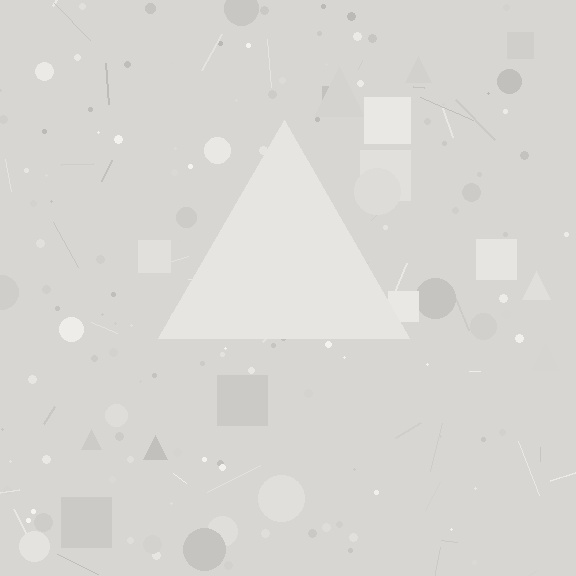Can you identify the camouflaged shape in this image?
The camouflaged shape is a triangle.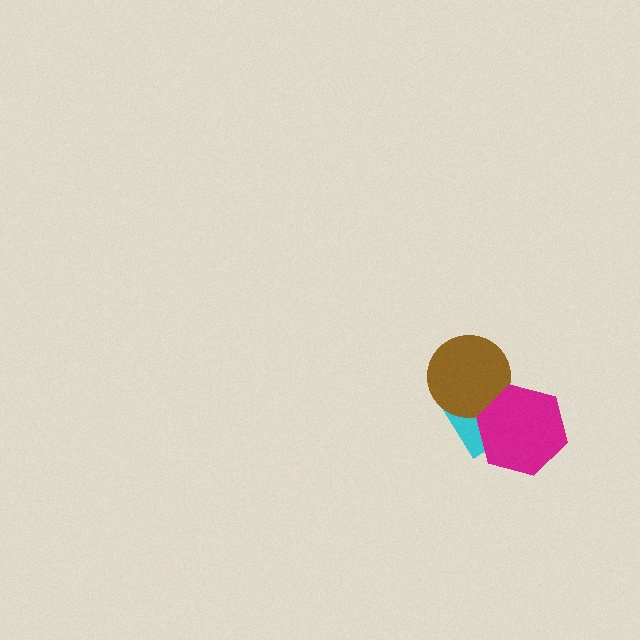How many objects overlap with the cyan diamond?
2 objects overlap with the cyan diamond.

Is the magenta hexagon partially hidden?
No, no other shape covers it.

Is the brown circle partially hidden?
Yes, it is partially covered by another shape.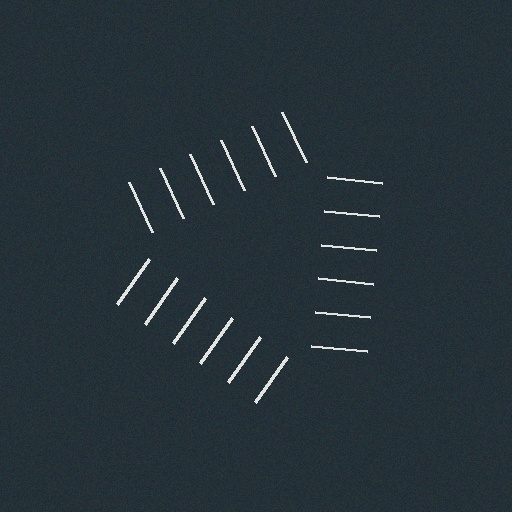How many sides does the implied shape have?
3 sides — the line-ends trace a triangle.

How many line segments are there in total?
18 — 6 along each of the 3 edges.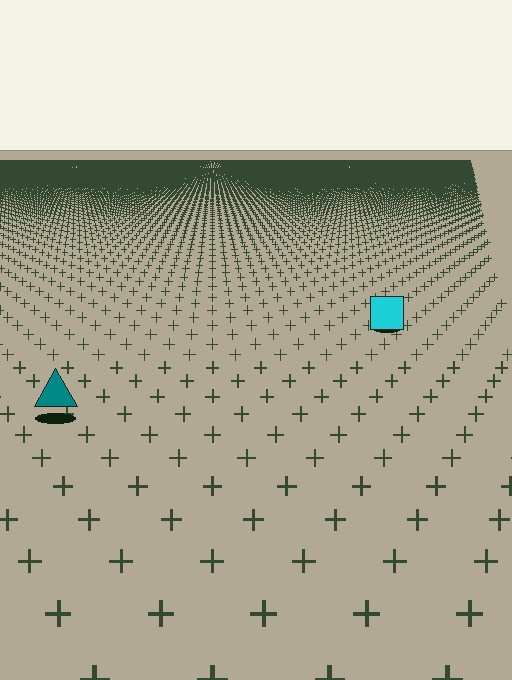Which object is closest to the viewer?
The teal triangle is closest. The texture marks near it are larger and more spread out.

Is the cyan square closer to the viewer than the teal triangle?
No. The teal triangle is closer — you can tell from the texture gradient: the ground texture is coarser near it.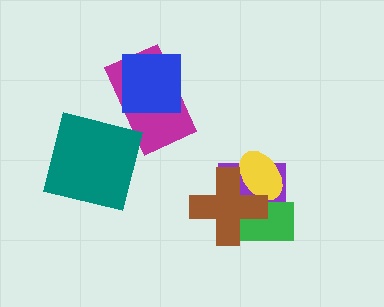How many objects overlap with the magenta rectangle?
1 object overlaps with the magenta rectangle.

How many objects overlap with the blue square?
1 object overlaps with the blue square.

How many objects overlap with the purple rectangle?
3 objects overlap with the purple rectangle.